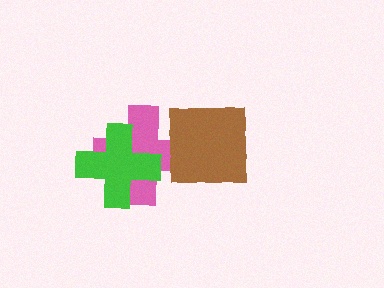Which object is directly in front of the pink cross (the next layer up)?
The green cross is directly in front of the pink cross.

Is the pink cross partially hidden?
Yes, it is partially covered by another shape.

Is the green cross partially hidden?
No, no other shape covers it.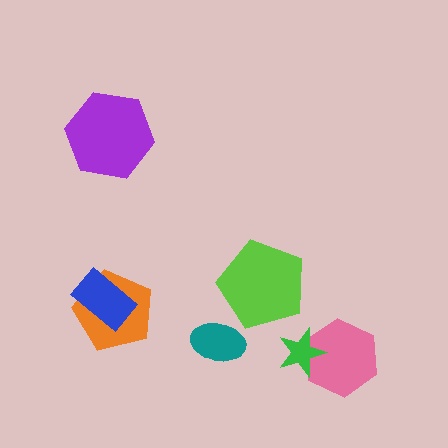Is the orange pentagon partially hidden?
Yes, it is partially covered by another shape.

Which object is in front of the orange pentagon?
The blue rectangle is in front of the orange pentagon.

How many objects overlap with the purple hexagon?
0 objects overlap with the purple hexagon.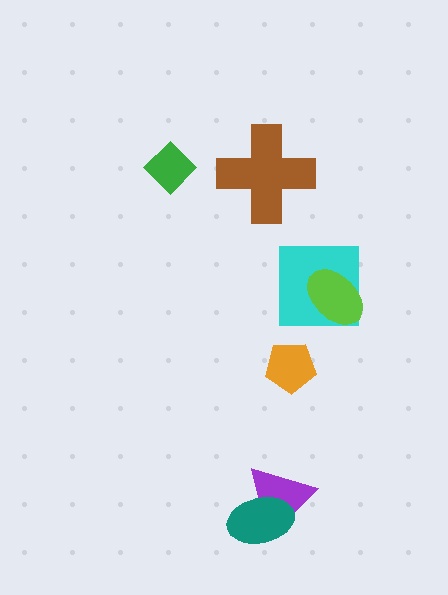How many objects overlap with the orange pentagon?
0 objects overlap with the orange pentagon.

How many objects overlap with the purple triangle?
1 object overlaps with the purple triangle.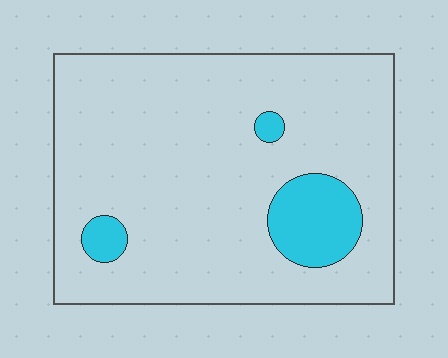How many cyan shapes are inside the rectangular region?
3.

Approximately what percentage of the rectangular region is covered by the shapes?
Approximately 10%.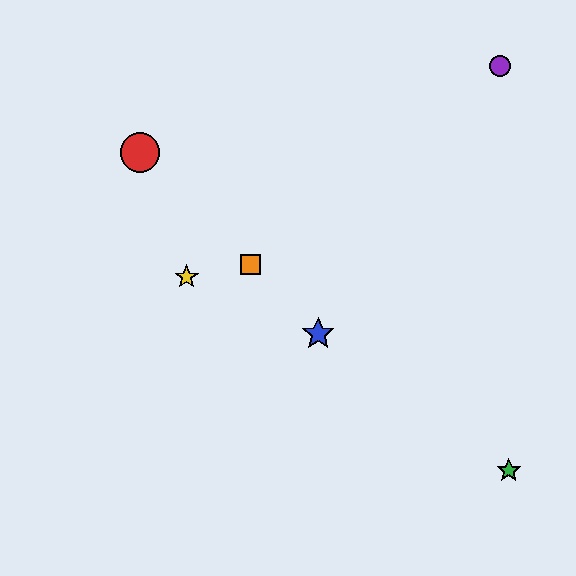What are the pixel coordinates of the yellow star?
The yellow star is at (187, 277).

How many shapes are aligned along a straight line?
3 shapes (the red circle, the blue star, the orange square) are aligned along a straight line.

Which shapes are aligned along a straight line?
The red circle, the blue star, the orange square are aligned along a straight line.